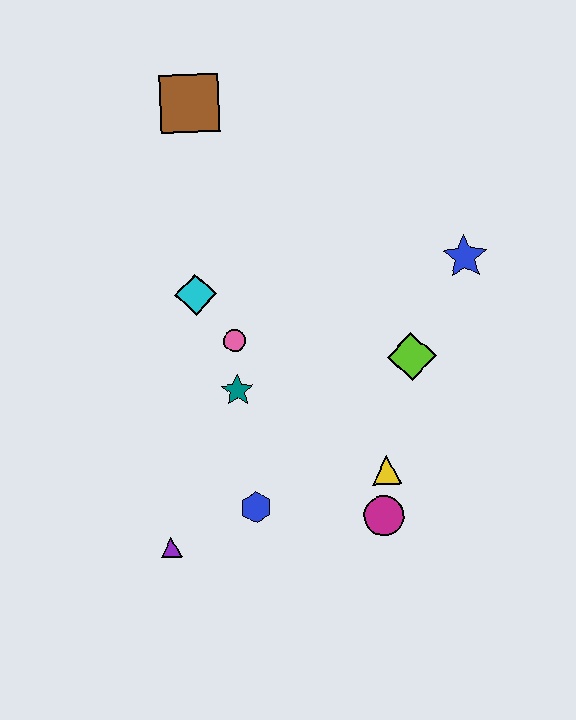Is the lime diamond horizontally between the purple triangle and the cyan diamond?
No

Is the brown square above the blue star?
Yes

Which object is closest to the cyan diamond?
The pink circle is closest to the cyan diamond.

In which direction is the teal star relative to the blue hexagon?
The teal star is above the blue hexagon.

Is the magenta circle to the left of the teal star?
No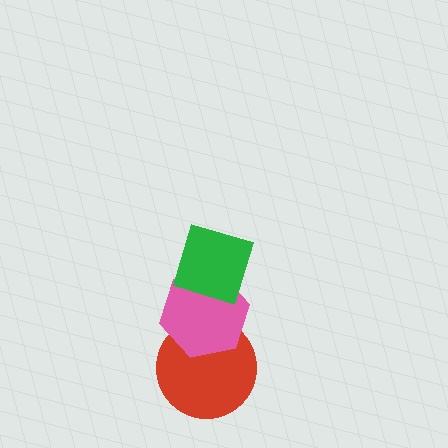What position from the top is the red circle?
The red circle is 3rd from the top.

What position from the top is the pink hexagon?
The pink hexagon is 2nd from the top.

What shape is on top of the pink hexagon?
The green diamond is on top of the pink hexagon.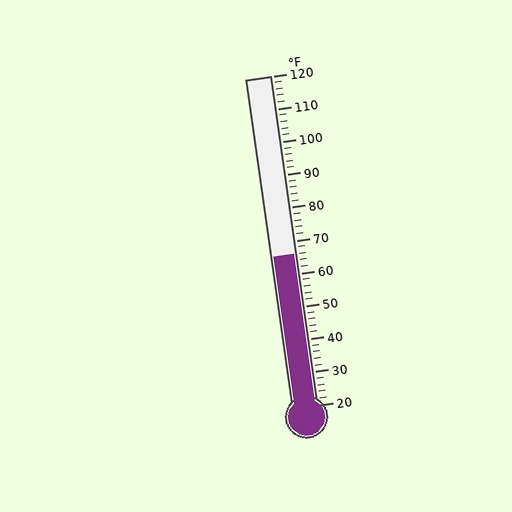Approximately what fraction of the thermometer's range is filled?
The thermometer is filled to approximately 45% of its range.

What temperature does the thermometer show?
The thermometer shows approximately 66°F.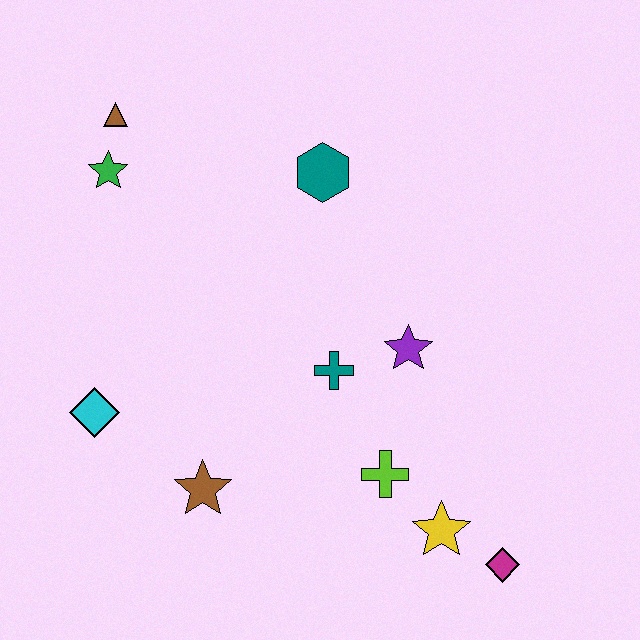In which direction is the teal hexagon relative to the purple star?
The teal hexagon is above the purple star.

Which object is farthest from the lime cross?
The brown triangle is farthest from the lime cross.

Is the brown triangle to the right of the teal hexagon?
No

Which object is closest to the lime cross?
The yellow star is closest to the lime cross.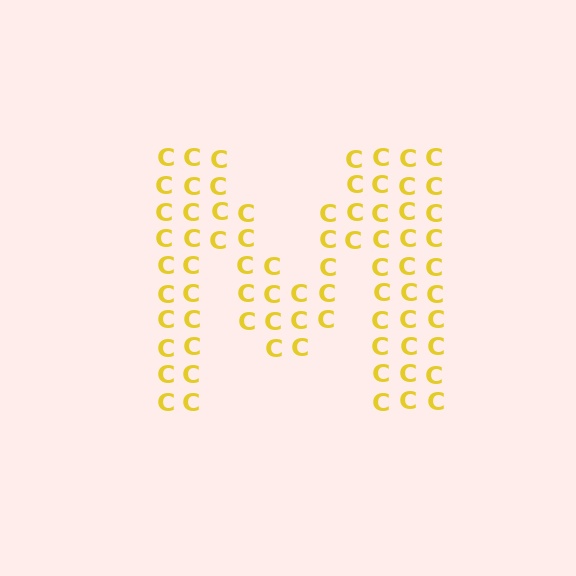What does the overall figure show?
The overall figure shows the letter M.